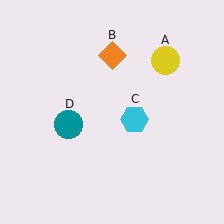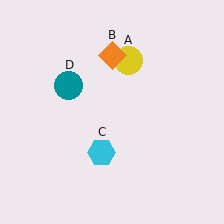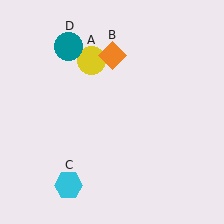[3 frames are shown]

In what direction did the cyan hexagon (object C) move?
The cyan hexagon (object C) moved down and to the left.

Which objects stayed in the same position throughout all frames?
Orange diamond (object B) remained stationary.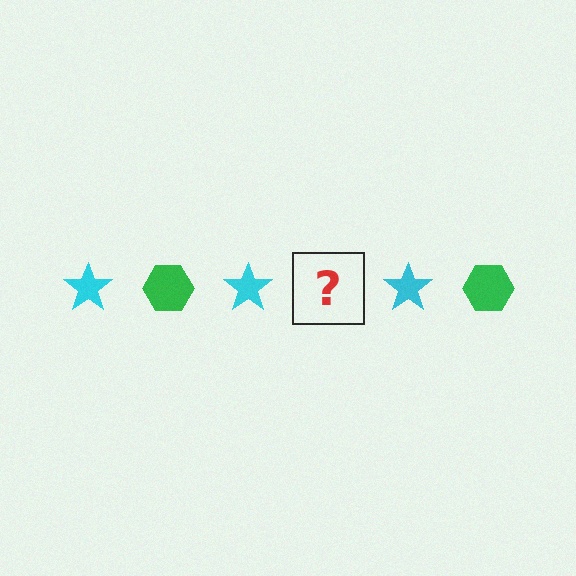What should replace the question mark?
The question mark should be replaced with a green hexagon.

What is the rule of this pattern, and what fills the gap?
The rule is that the pattern alternates between cyan star and green hexagon. The gap should be filled with a green hexagon.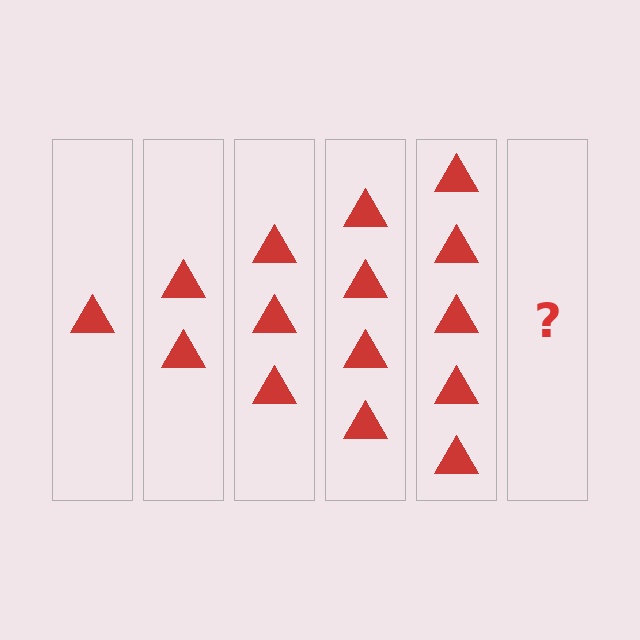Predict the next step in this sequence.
The next step is 6 triangles.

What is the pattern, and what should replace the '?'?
The pattern is that each step adds one more triangle. The '?' should be 6 triangles.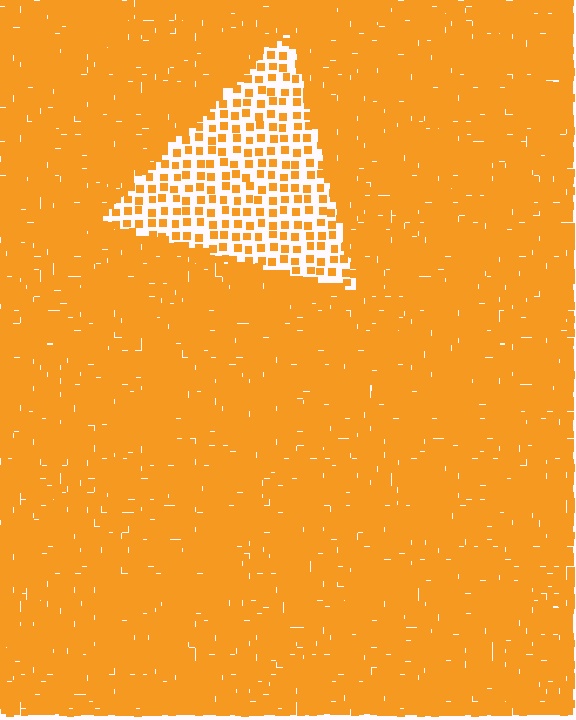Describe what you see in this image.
The image contains small orange elements arranged at two different densities. A triangle-shaped region is visible where the elements are less densely packed than the surrounding area.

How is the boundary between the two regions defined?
The boundary is defined by a change in element density (approximately 3.2x ratio). All elements are the same color, size, and shape.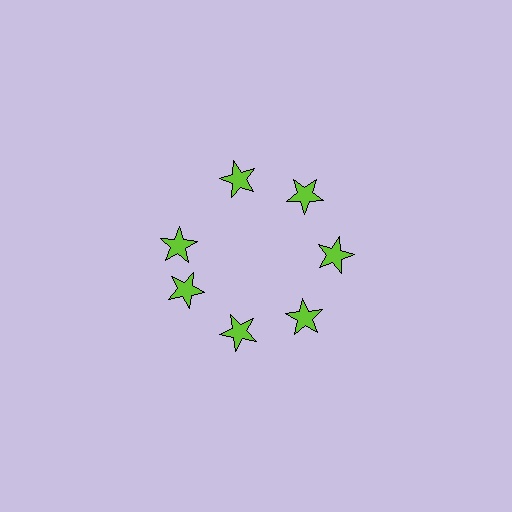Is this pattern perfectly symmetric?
No. The 7 lime stars are arranged in a ring, but one element near the 10 o'clock position is rotated out of alignment along the ring, breaking the 7-fold rotational symmetry.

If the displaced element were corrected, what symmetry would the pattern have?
It would have 7-fold rotational symmetry — the pattern would map onto itself every 51 degrees.